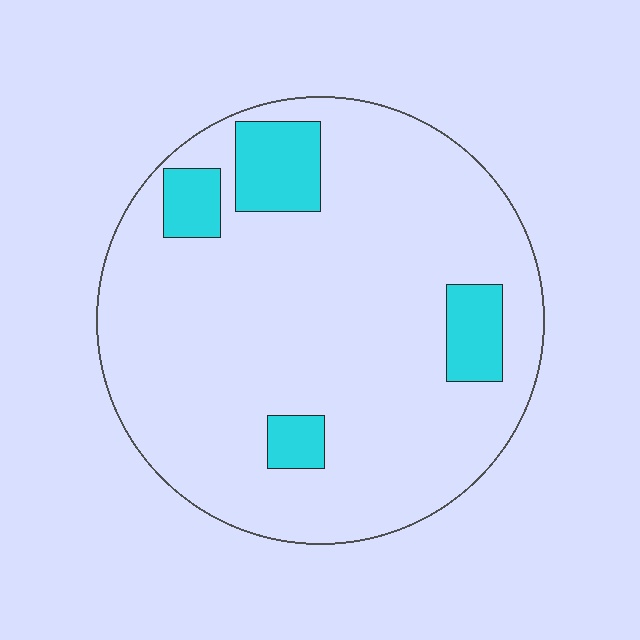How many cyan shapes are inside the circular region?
4.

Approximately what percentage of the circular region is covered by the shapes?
Approximately 15%.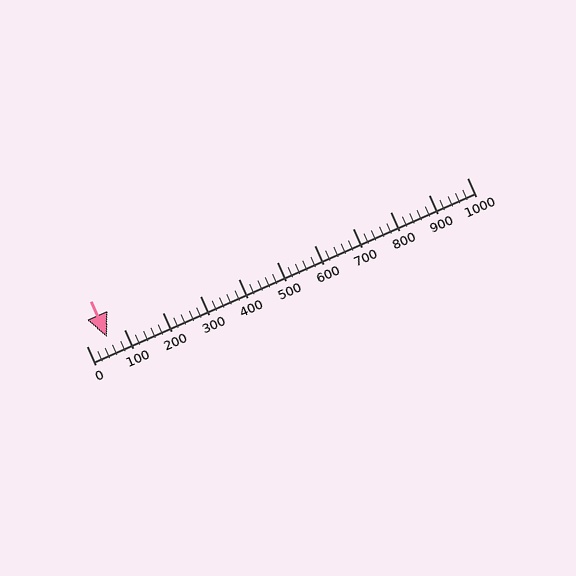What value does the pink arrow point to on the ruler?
The pink arrow points to approximately 55.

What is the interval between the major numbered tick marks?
The major tick marks are spaced 100 units apart.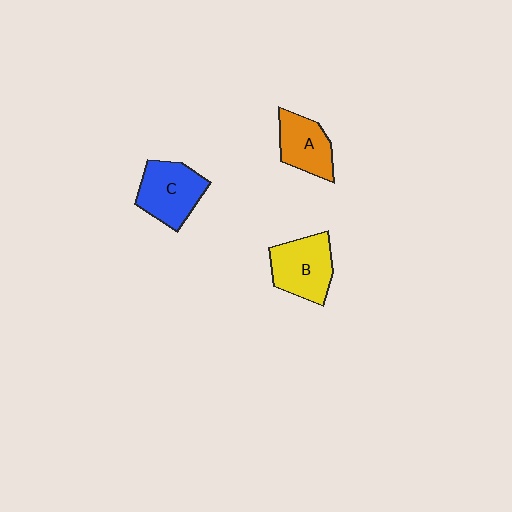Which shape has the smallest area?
Shape A (orange).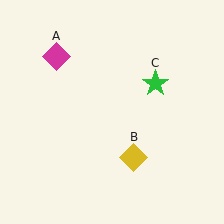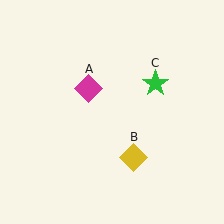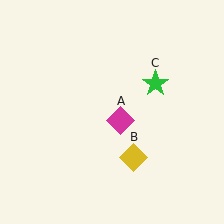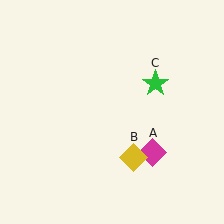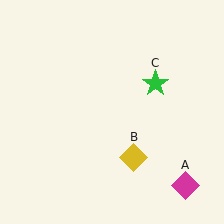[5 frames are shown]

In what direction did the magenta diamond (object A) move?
The magenta diamond (object A) moved down and to the right.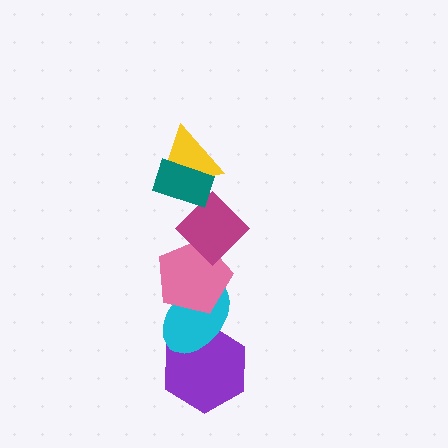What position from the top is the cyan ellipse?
The cyan ellipse is 5th from the top.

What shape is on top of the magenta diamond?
The yellow triangle is on top of the magenta diamond.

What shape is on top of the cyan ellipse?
The pink pentagon is on top of the cyan ellipse.